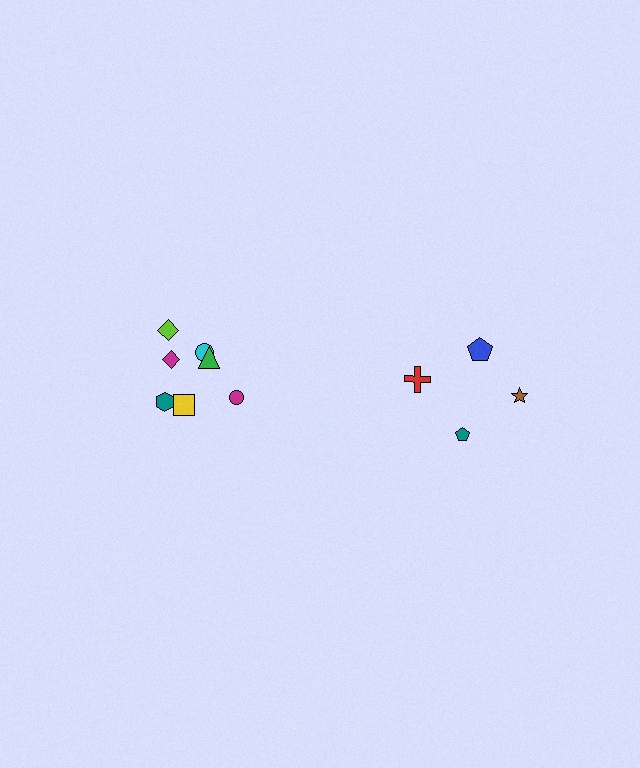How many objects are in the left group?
There are 7 objects.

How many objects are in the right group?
There are 4 objects.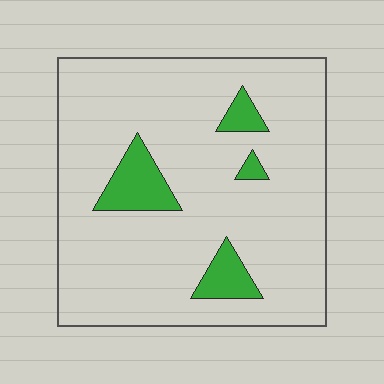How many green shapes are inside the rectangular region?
4.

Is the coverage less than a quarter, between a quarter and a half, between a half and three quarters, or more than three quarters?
Less than a quarter.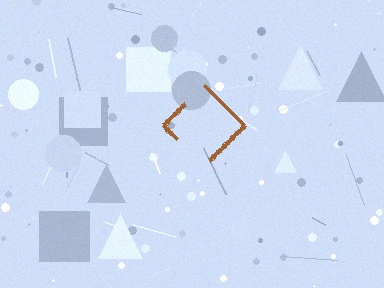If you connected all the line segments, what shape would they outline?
They would outline a diamond.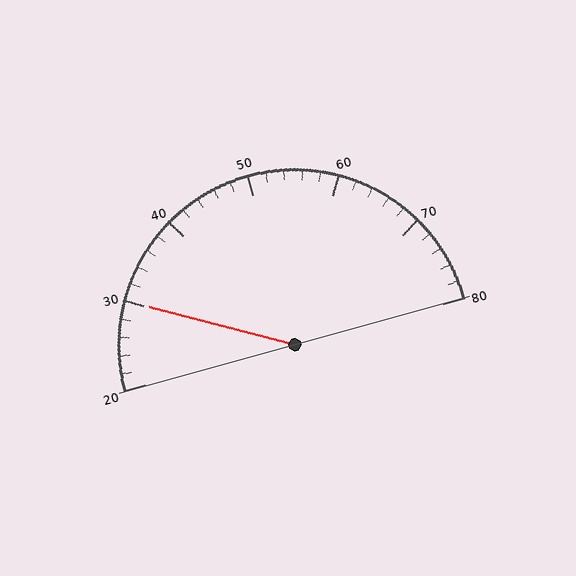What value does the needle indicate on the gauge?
The needle indicates approximately 30.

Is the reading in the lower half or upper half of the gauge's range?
The reading is in the lower half of the range (20 to 80).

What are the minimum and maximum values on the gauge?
The gauge ranges from 20 to 80.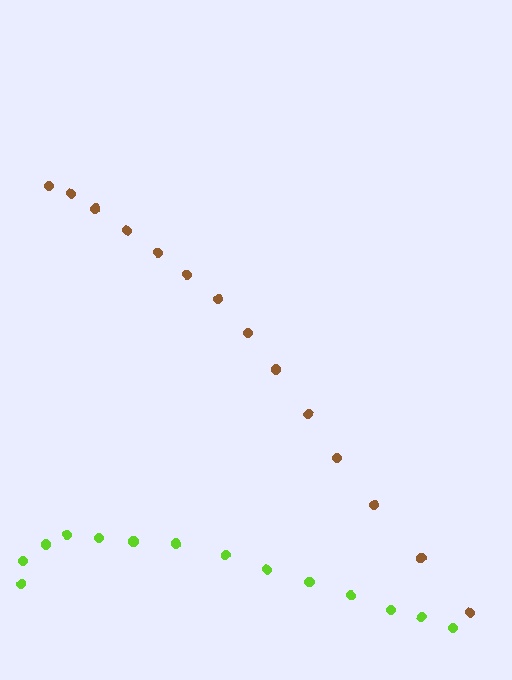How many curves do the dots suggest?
There are 2 distinct paths.